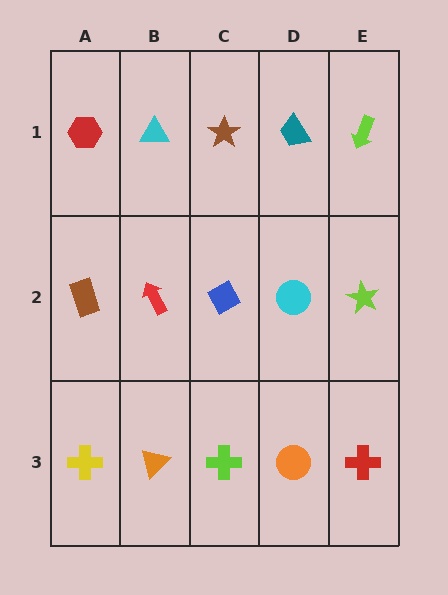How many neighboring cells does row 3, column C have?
3.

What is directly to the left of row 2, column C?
A red arrow.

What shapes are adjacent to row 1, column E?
A lime star (row 2, column E), a teal trapezoid (row 1, column D).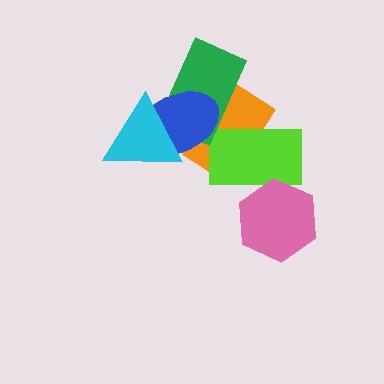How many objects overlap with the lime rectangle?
2 objects overlap with the lime rectangle.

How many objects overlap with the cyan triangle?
2 objects overlap with the cyan triangle.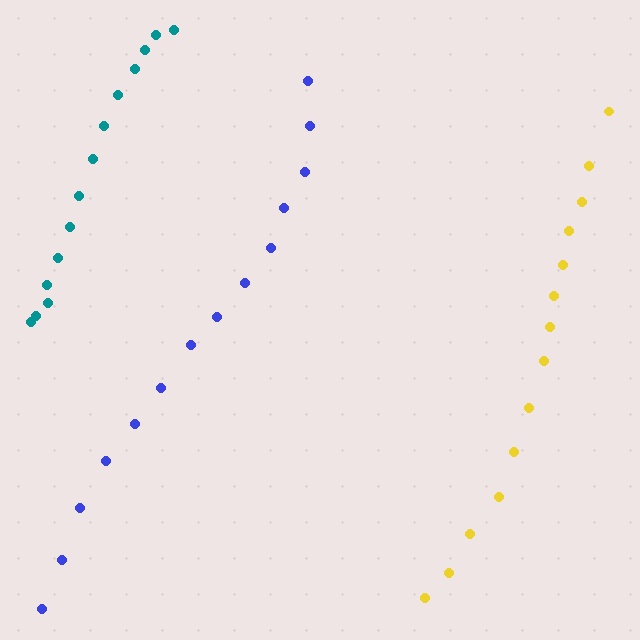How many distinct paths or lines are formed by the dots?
There are 3 distinct paths.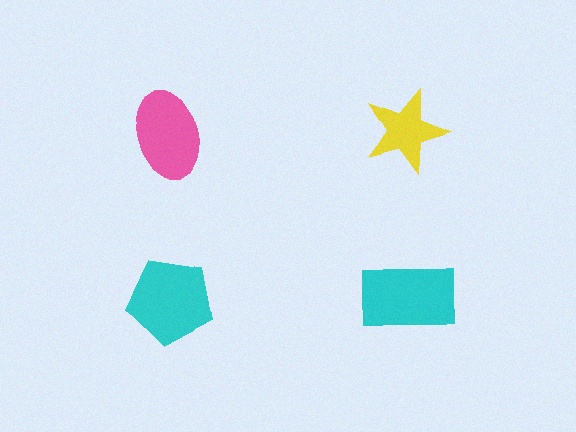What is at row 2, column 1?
A cyan pentagon.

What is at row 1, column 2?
A yellow star.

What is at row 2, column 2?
A cyan rectangle.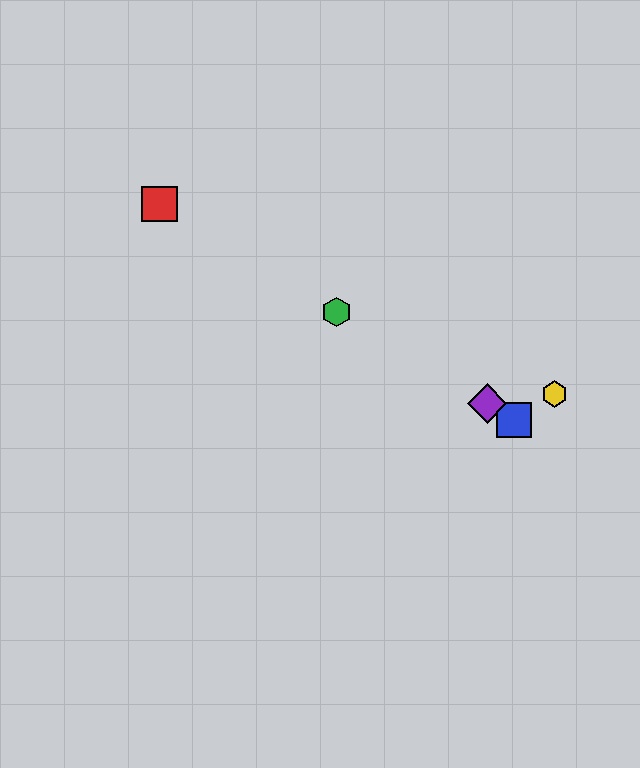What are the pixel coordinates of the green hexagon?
The green hexagon is at (337, 312).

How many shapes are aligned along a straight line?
4 shapes (the red square, the blue square, the green hexagon, the purple diamond) are aligned along a straight line.